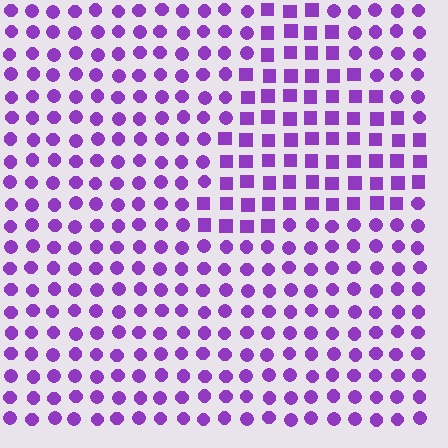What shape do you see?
I see a triangle.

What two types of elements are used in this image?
The image uses squares inside the triangle region and circles outside it.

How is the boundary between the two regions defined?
The boundary is defined by a change in element shape: squares inside vs. circles outside. All elements share the same color and spacing.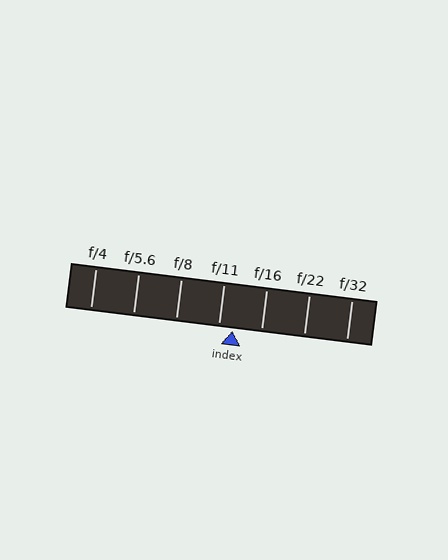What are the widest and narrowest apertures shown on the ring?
The widest aperture shown is f/4 and the narrowest is f/32.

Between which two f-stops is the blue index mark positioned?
The index mark is between f/11 and f/16.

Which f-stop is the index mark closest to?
The index mark is closest to f/11.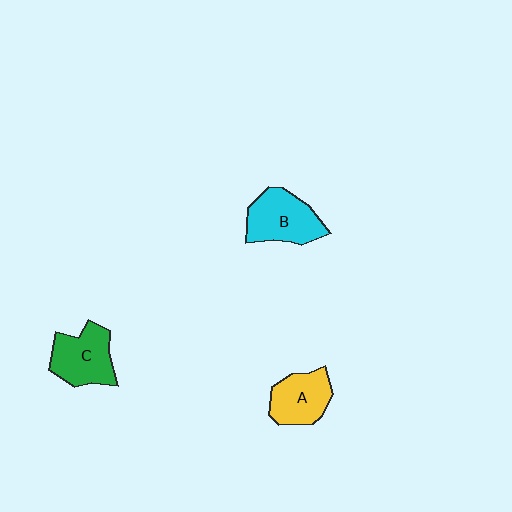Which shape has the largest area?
Shape B (cyan).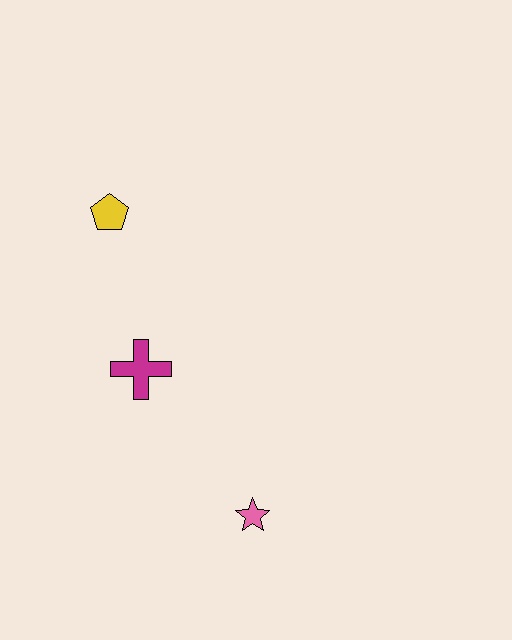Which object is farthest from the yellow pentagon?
The pink star is farthest from the yellow pentagon.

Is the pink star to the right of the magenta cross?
Yes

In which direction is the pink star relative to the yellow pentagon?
The pink star is below the yellow pentagon.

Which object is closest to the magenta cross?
The yellow pentagon is closest to the magenta cross.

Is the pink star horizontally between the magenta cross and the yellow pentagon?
No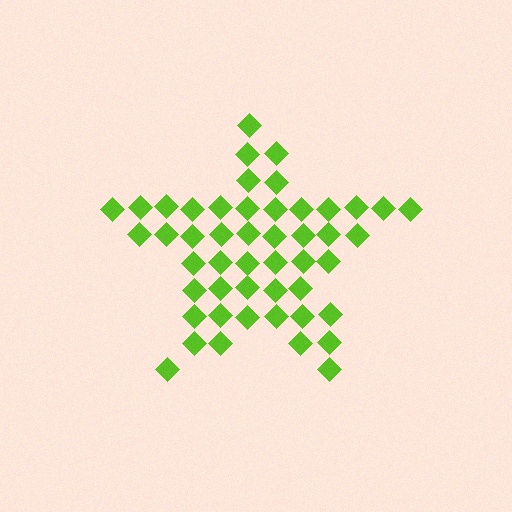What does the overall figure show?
The overall figure shows a star.